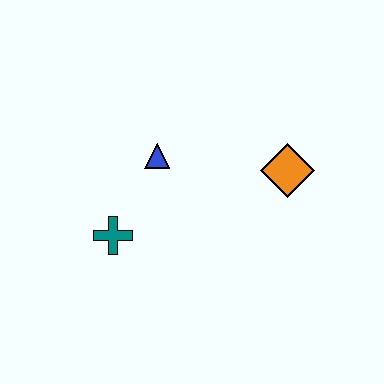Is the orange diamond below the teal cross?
No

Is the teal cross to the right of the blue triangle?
No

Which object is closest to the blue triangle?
The teal cross is closest to the blue triangle.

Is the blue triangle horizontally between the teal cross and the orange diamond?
Yes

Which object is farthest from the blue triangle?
The orange diamond is farthest from the blue triangle.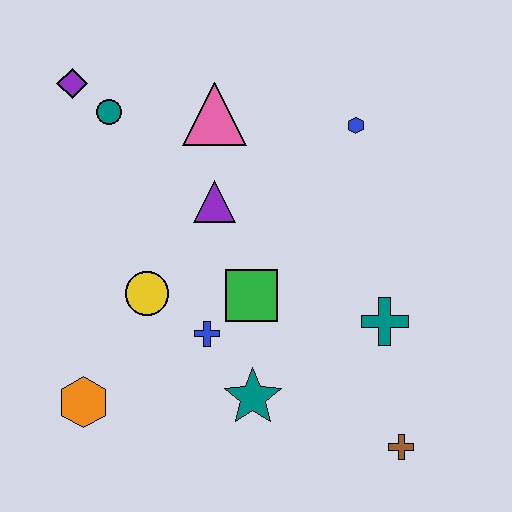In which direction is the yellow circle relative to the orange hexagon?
The yellow circle is above the orange hexagon.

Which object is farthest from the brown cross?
The purple diamond is farthest from the brown cross.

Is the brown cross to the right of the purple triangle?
Yes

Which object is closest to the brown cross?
The teal cross is closest to the brown cross.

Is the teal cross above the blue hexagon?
No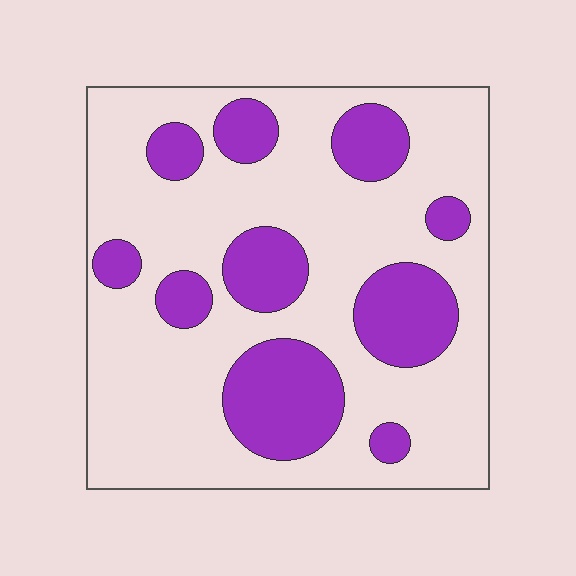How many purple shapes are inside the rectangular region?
10.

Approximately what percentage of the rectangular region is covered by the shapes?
Approximately 30%.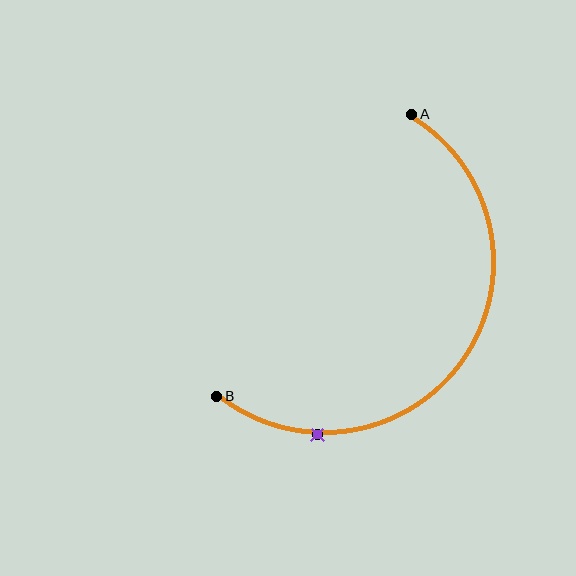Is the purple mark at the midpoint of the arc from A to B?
No. The purple mark lies on the arc but is closer to endpoint B. The arc midpoint would be at the point on the curve equidistant along the arc from both A and B.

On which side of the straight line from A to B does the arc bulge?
The arc bulges below and to the right of the straight line connecting A and B.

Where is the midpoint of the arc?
The arc midpoint is the point on the curve farthest from the straight line joining A and B. It sits below and to the right of that line.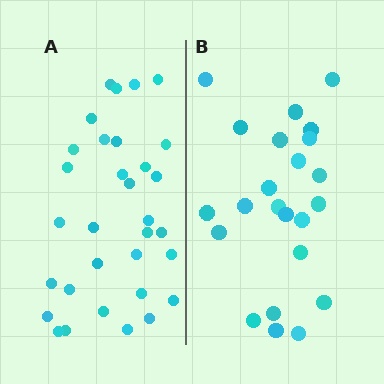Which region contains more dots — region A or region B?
Region A (the left region) has more dots.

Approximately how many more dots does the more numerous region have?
Region A has roughly 8 or so more dots than region B.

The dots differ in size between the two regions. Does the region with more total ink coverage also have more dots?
No. Region B has more total ink coverage because its dots are larger, but region A actually contains more individual dots. Total area can be misleading — the number of items is what matters here.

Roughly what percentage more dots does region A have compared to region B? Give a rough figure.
About 40% more.